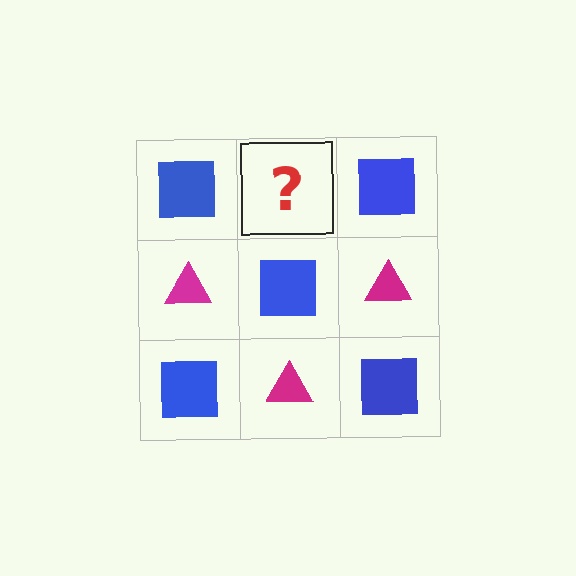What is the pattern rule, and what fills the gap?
The rule is that it alternates blue square and magenta triangle in a checkerboard pattern. The gap should be filled with a magenta triangle.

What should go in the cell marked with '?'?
The missing cell should contain a magenta triangle.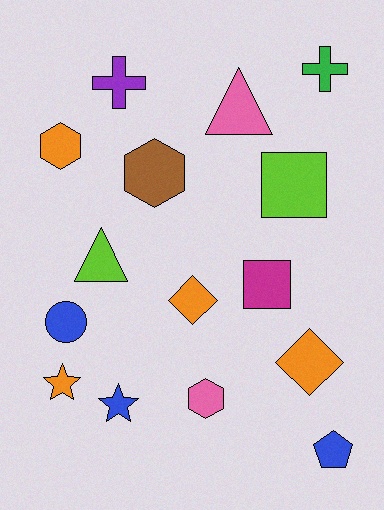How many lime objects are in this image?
There are 2 lime objects.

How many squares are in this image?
There are 2 squares.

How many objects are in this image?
There are 15 objects.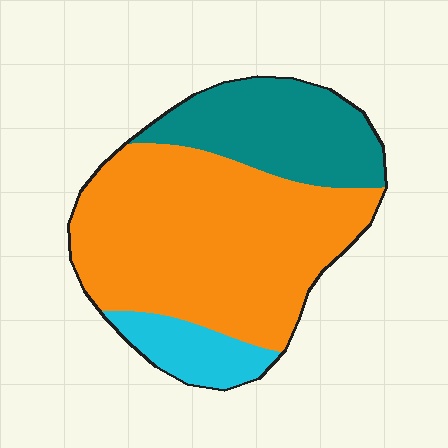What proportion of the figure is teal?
Teal takes up about one quarter (1/4) of the figure.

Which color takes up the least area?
Cyan, at roughly 10%.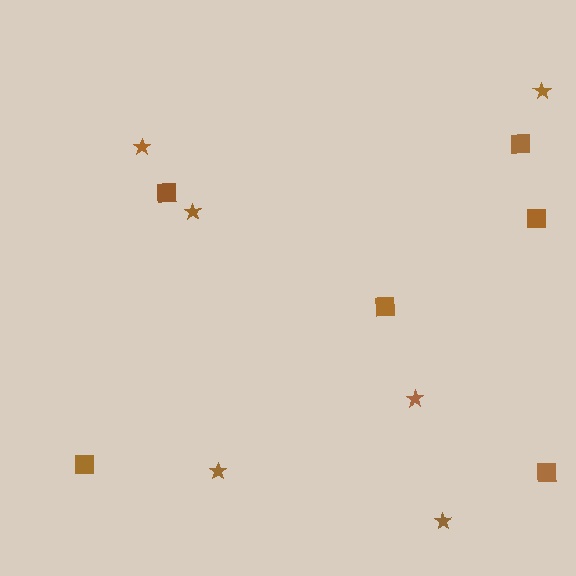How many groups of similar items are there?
There are 2 groups: one group of stars (6) and one group of squares (6).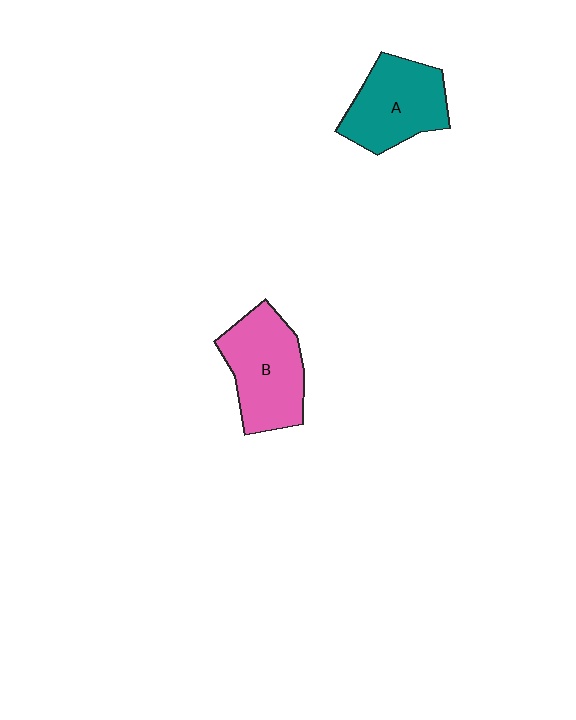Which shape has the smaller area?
Shape A (teal).